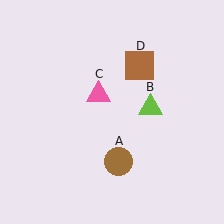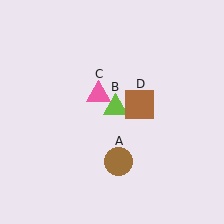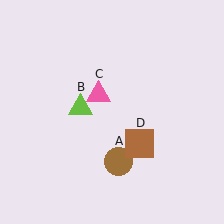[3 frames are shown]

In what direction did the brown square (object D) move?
The brown square (object D) moved down.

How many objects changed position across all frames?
2 objects changed position: lime triangle (object B), brown square (object D).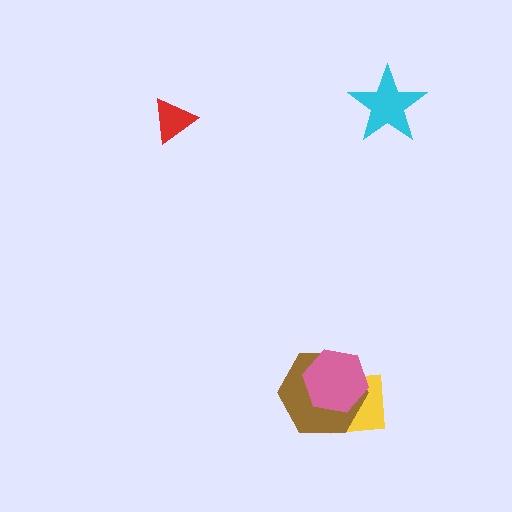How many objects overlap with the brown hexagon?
2 objects overlap with the brown hexagon.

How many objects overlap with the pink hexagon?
2 objects overlap with the pink hexagon.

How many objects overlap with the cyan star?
0 objects overlap with the cyan star.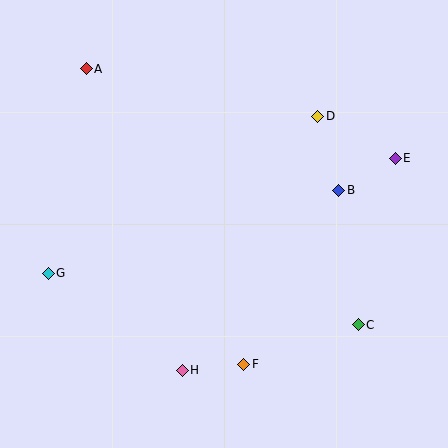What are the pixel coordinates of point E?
Point E is at (395, 158).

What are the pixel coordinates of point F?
Point F is at (244, 364).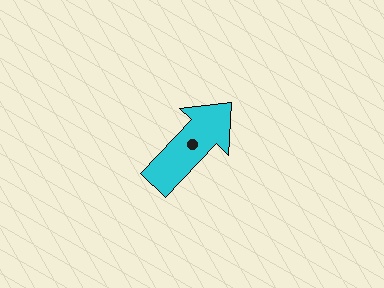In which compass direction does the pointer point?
Northeast.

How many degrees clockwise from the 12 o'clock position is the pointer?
Approximately 44 degrees.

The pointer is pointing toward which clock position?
Roughly 1 o'clock.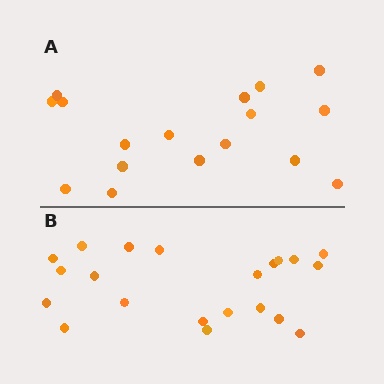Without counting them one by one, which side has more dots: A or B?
Region B (the bottom region) has more dots.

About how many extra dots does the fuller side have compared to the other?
Region B has about 4 more dots than region A.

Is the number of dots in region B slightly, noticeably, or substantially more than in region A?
Region B has only slightly more — the two regions are fairly close. The ratio is roughly 1.2 to 1.